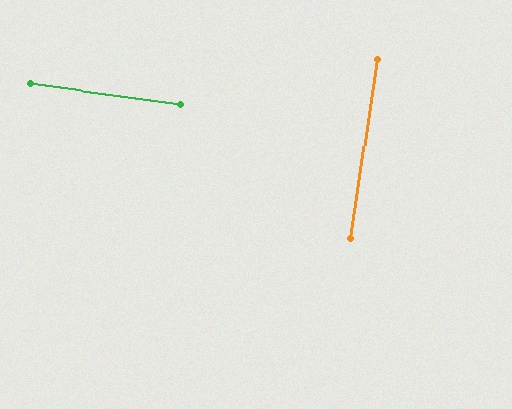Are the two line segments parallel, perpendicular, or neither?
Perpendicular — they meet at approximately 89°.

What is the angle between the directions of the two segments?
Approximately 89 degrees.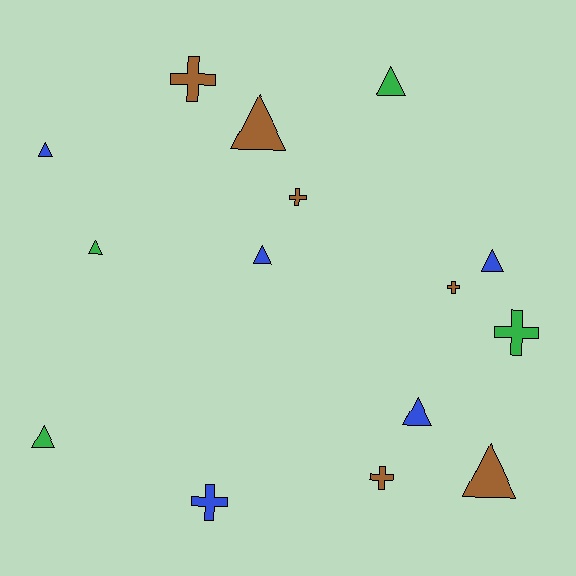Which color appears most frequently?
Brown, with 6 objects.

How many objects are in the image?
There are 15 objects.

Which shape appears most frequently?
Triangle, with 9 objects.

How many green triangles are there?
There are 3 green triangles.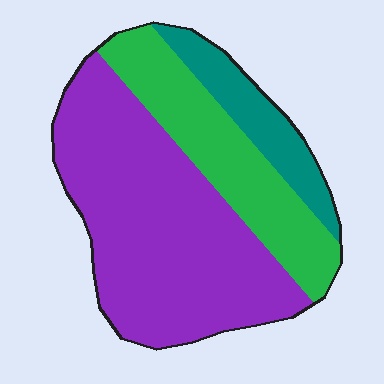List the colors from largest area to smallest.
From largest to smallest: purple, green, teal.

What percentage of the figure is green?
Green covers about 30% of the figure.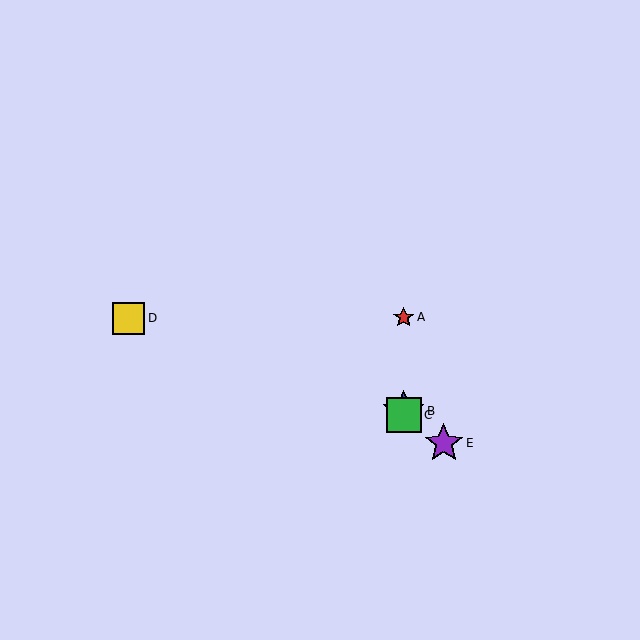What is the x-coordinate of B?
Object B is at x≈404.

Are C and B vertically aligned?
Yes, both are at x≈404.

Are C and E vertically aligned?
No, C is at x≈404 and E is at x≈444.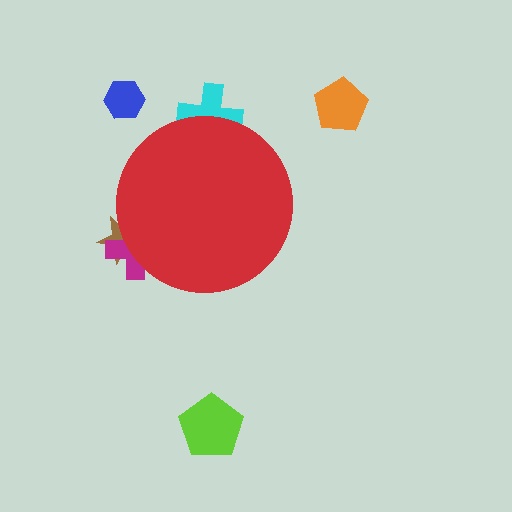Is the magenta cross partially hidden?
Yes, the magenta cross is partially hidden behind the red circle.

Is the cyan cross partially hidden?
Yes, the cyan cross is partially hidden behind the red circle.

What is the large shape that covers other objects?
A red circle.